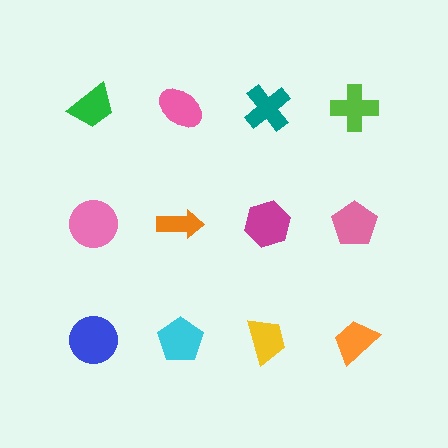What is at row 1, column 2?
A pink ellipse.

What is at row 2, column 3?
A magenta hexagon.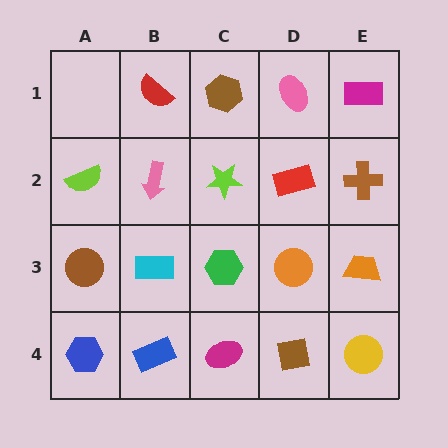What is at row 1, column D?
A pink ellipse.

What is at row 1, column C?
A brown hexagon.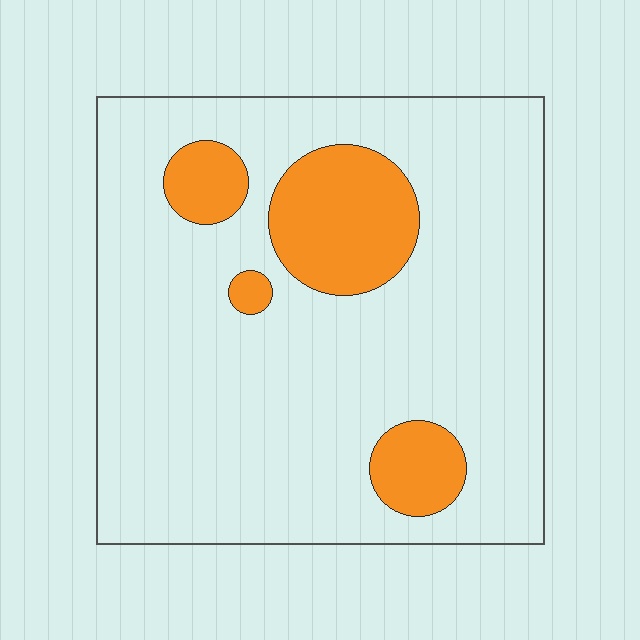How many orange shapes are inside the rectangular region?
4.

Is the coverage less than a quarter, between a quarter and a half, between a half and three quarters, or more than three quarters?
Less than a quarter.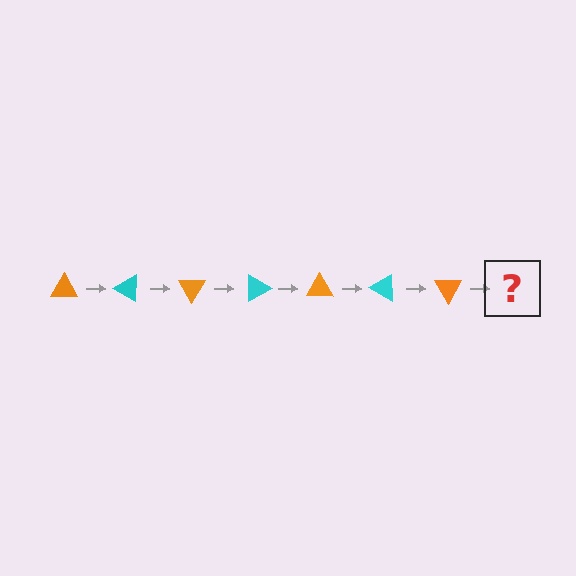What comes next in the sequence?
The next element should be a cyan triangle, rotated 210 degrees from the start.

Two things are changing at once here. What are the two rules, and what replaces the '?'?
The two rules are that it rotates 30 degrees each step and the color cycles through orange and cyan. The '?' should be a cyan triangle, rotated 210 degrees from the start.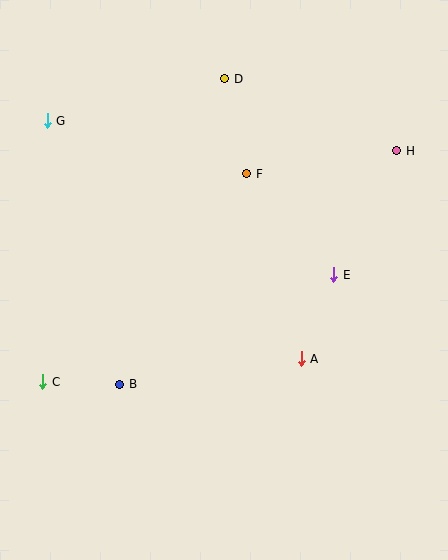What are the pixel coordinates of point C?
Point C is at (43, 382).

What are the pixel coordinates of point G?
Point G is at (47, 121).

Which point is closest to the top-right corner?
Point H is closest to the top-right corner.